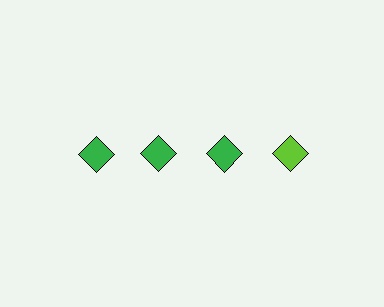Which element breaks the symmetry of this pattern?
The lime diamond in the top row, second from right column breaks the symmetry. All other shapes are green diamonds.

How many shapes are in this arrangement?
There are 4 shapes arranged in a grid pattern.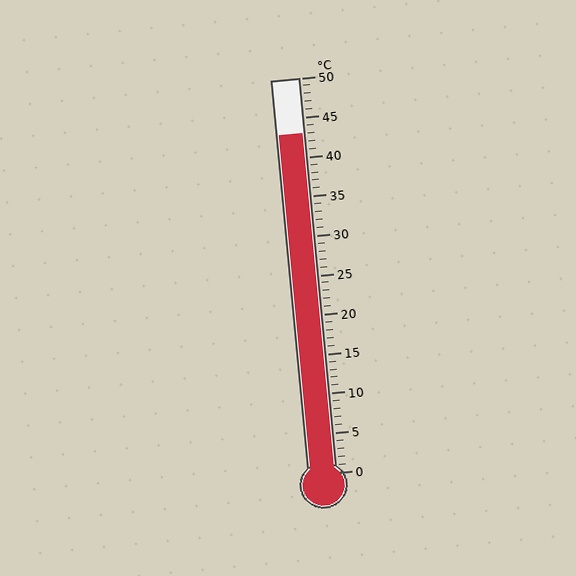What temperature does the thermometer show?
The thermometer shows approximately 43°C.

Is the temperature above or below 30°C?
The temperature is above 30°C.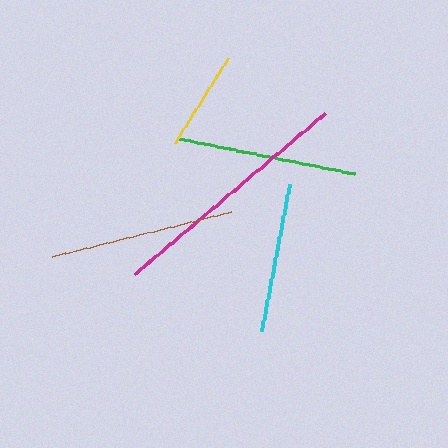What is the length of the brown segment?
The brown segment is approximately 184 pixels long.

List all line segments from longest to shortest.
From longest to shortest: magenta, brown, green, cyan, yellow.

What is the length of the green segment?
The green segment is approximately 181 pixels long.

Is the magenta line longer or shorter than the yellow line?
The magenta line is longer than the yellow line.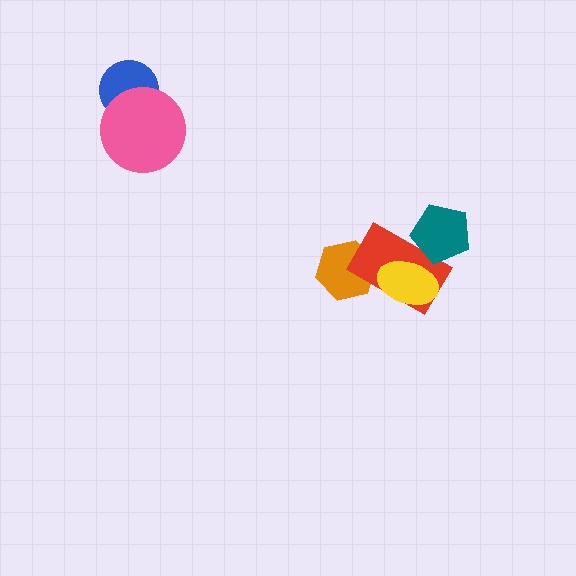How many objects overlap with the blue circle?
1 object overlaps with the blue circle.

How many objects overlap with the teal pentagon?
1 object overlaps with the teal pentagon.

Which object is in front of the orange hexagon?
The red rectangle is in front of the orange hexagon.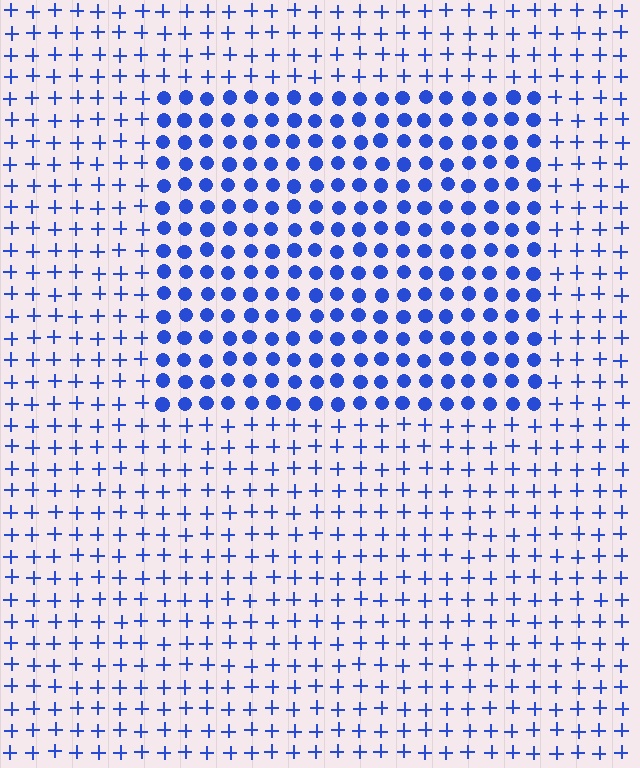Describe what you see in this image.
The image is filled with small blue elements arranged in a uniform grid. A rectangle-shaped region contains circles, while the surrounding area contains plus signs. The boundary is defined purely by the change in element shape.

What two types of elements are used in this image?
The image uses circles inside the rectangle region and plus signs outside it.